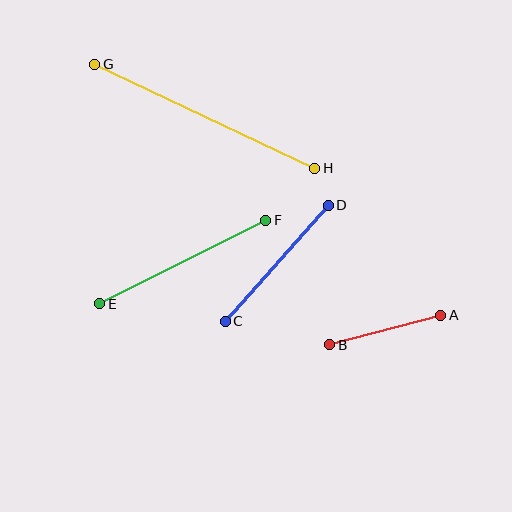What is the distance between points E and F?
The distance is approximately 186 pixels.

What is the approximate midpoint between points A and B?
The midpoint is at approximately (385, 330) pixels.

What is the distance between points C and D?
The distance is approximately 155 pixels.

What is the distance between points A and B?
The distance is approximately 115 pixels.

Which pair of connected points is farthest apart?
Points G and H are farthest apart.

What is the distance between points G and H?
The distance is approximately 244 pixels.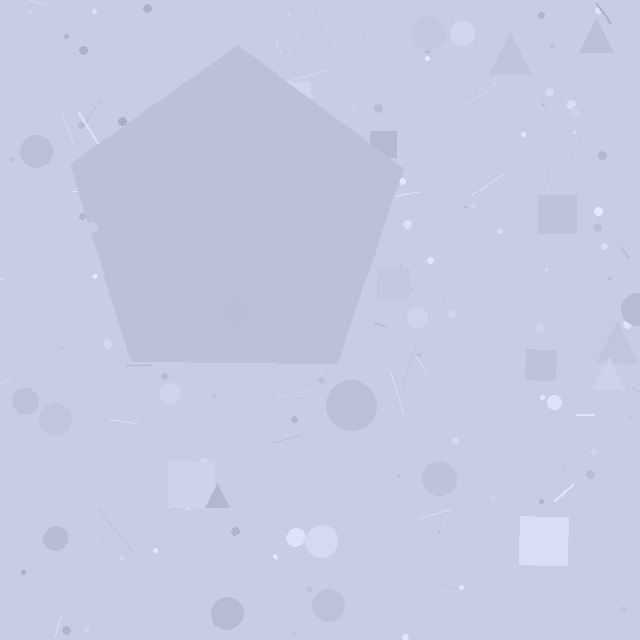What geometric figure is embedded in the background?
A pentagon is embedded in the background.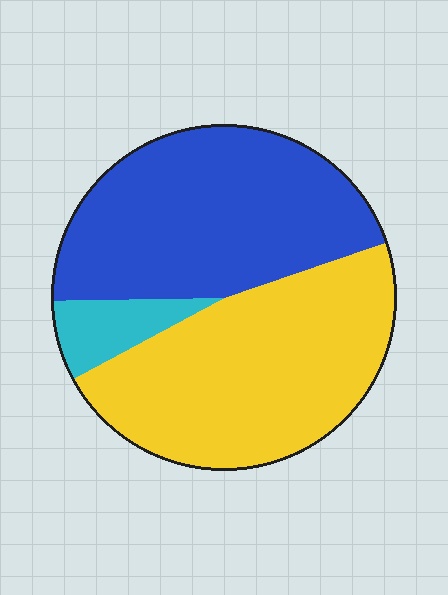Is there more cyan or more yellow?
Yellow.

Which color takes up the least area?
Cyan, at roughly 10%.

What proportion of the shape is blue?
Blue covers roughly 45% of the shape.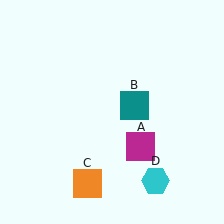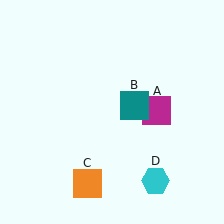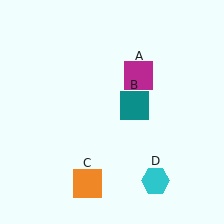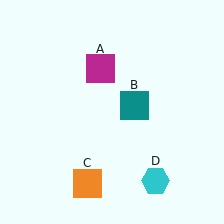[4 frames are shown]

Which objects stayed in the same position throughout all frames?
Teal square (object B) and orange square (object C) and cyan hexagon (object D) remained stationary.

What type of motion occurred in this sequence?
The magenta square (object A) rotated counterclockwise around the center of the scene.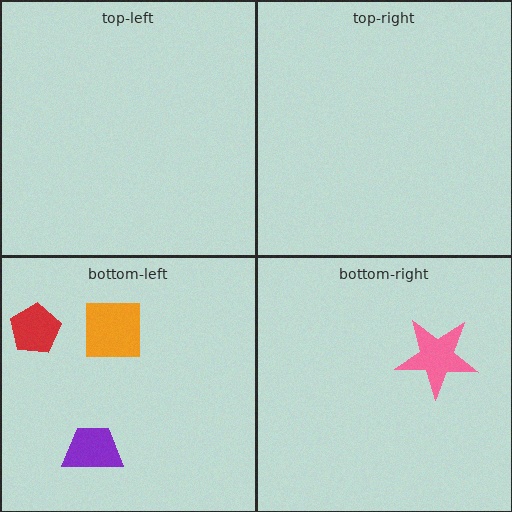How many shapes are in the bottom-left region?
3.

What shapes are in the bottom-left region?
The red pentagon, the purple trapezoid, the orange square.